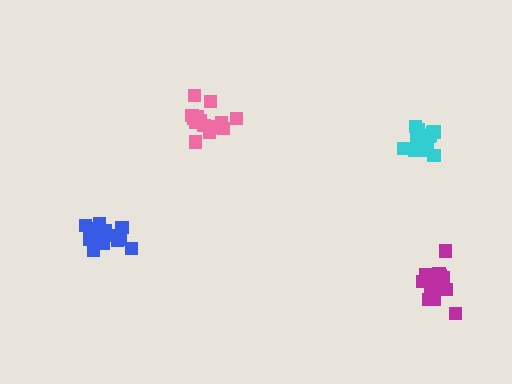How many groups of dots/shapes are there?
There are 4 groups.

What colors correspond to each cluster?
The clusters are colored: blue, magenta, pink, cyan.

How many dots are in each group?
Group 1: 14 dots, Group 2: 16 dots, Group 3: 14 dots, Group 4: 16 dots (60 total).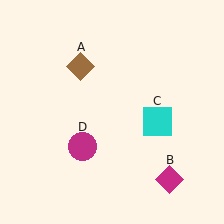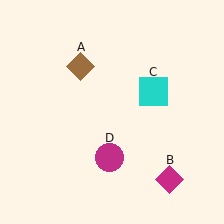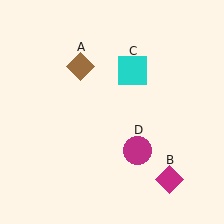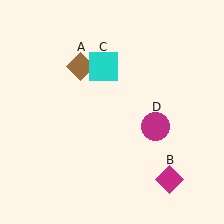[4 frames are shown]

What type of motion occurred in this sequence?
The cyan square (object C), magenta circle (object D) rotated counterclockwise around the center of the scene.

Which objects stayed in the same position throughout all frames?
Brown diamond (object A) and magenta diamond (object B) remained stationary.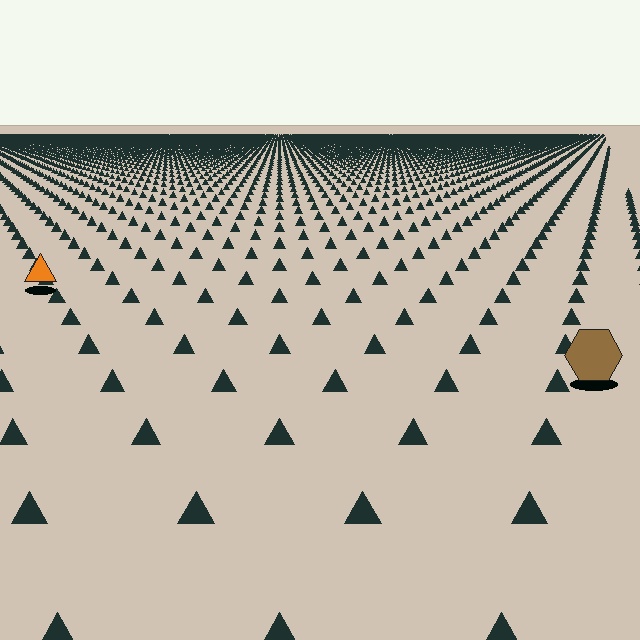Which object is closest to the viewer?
The brown hexagon is closest. The texture marks near it are larger and more spread out.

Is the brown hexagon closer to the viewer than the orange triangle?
Yes. The brown hexagon is closer — you can tell from the texture gradient: the ground texture is coarser near it.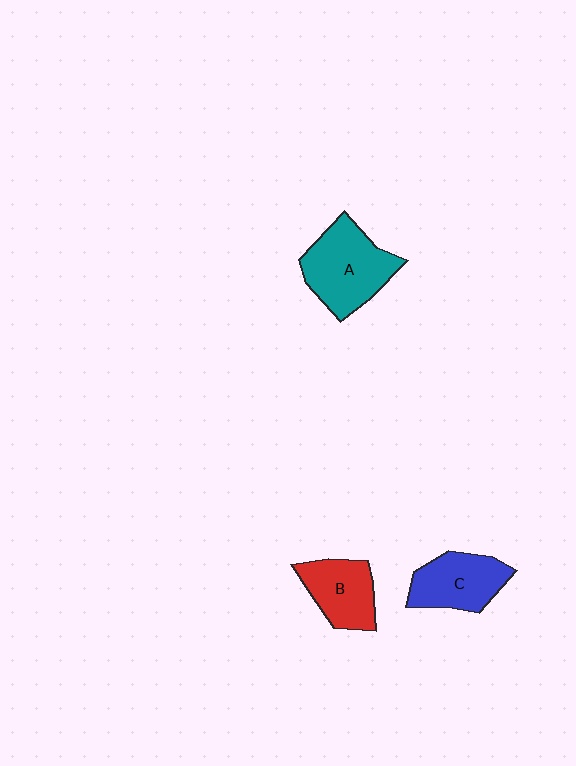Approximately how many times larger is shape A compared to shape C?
Approximately 1.3 times.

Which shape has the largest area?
Shape A (teal).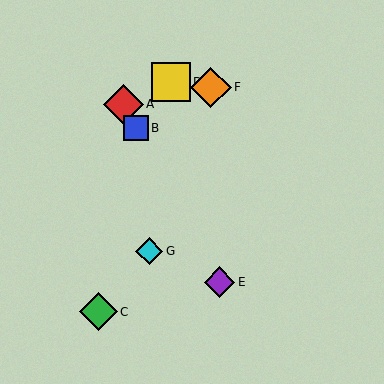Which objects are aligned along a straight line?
Objects A, B, E are aligned along a straight line.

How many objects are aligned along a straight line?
3 objects (A, B, E) are aligned along a straight line.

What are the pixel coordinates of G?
Object G is at (149, 251).